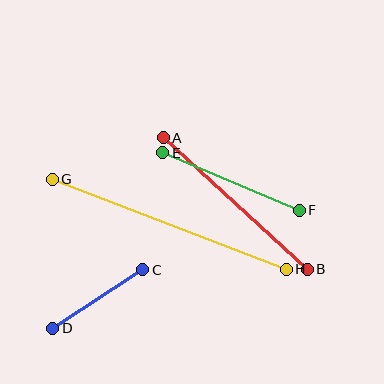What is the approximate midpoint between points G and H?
The midpoint is at approximately (169, 224) pixels.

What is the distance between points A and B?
The distance is approximately 195 pixels.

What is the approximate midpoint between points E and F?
The midpoint is at approximately (231, 182) pixels.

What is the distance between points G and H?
The distance is approximately 250 pixels.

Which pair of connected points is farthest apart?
Points G and H are farthest apart.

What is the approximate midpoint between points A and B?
The midpoint is at approximately (235, 204) pixels.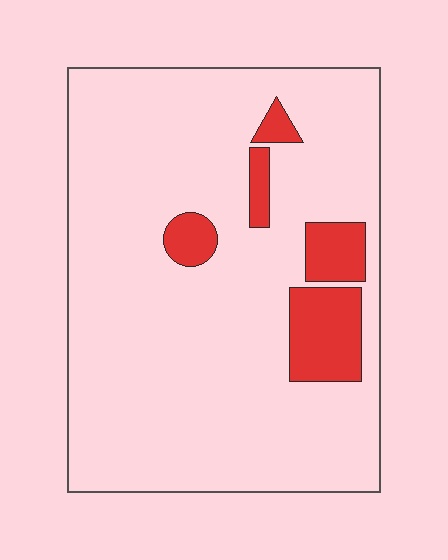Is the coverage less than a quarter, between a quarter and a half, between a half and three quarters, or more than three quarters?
Less than a quarter.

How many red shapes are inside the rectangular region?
5.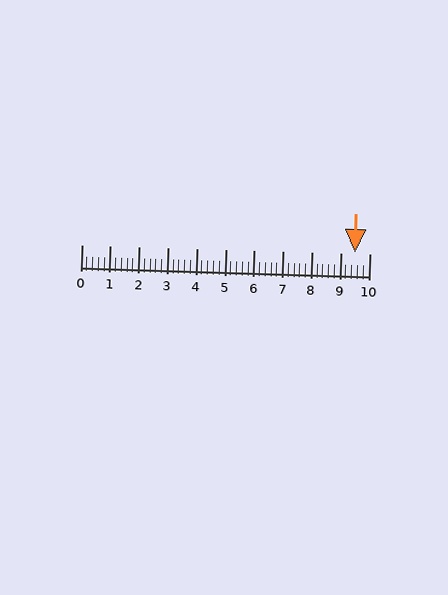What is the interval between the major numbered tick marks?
The major tick marks are spaced 1 units apart.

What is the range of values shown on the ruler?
The ruler shows values from 0 to 10.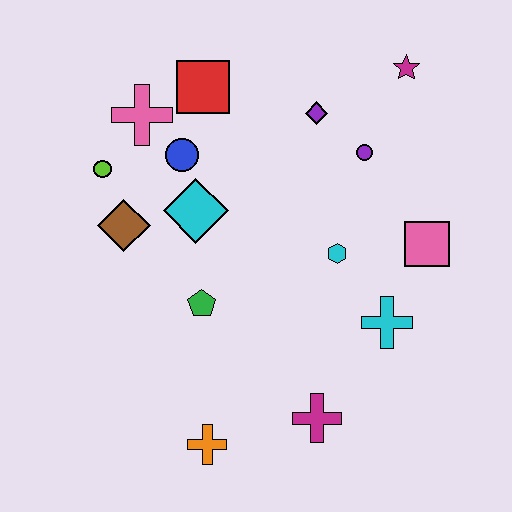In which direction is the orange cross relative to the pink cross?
The orange cross is below the pink cross.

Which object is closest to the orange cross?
The magenta cross is closest to the orange cross.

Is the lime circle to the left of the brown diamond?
Yes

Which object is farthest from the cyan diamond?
The magenta star is farthest from the cyan diamond.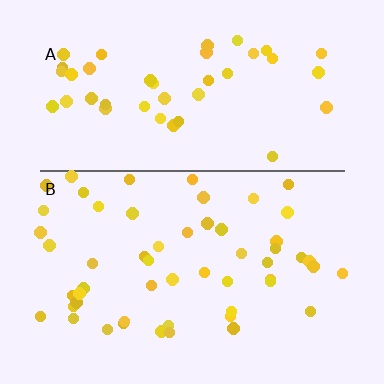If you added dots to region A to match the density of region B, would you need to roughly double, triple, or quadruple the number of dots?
Approximately double.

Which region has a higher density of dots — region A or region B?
B (the bottom).